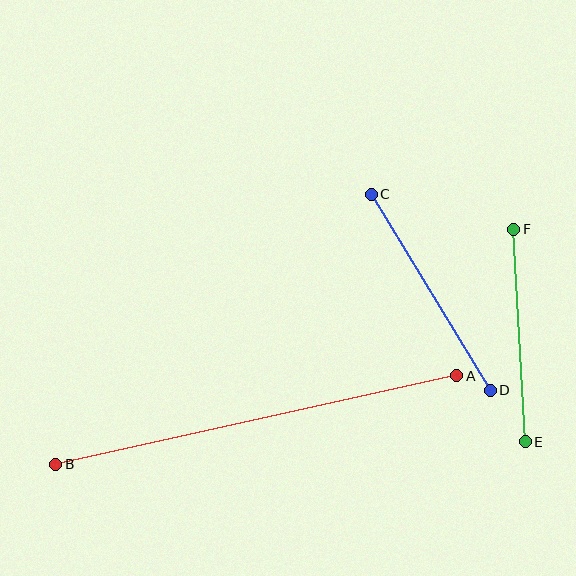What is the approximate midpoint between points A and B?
The midpoint is at approximately (256, 420) pixels.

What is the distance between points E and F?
The distance is approximately 213 pixels.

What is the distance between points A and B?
The distance is approximately 410 pixels.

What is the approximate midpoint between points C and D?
The midpoint is at approximately (431, 292) pixels.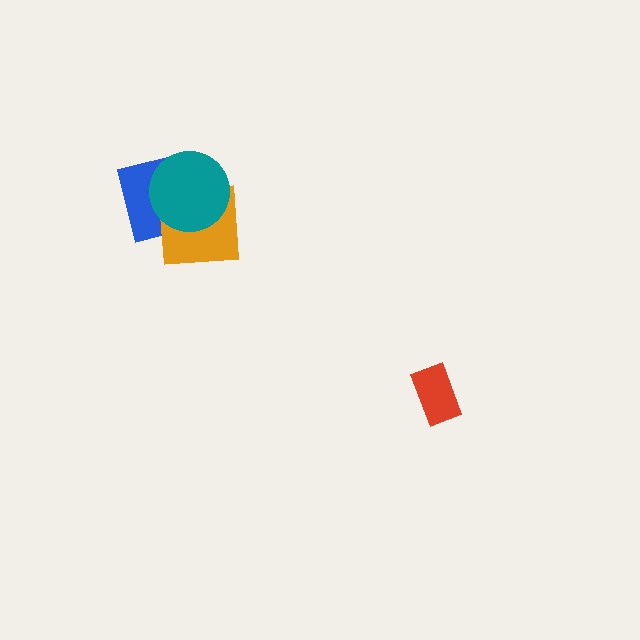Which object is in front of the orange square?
The teal circle is in front of the orange square.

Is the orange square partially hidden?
Yes, it is partially covered by another shape.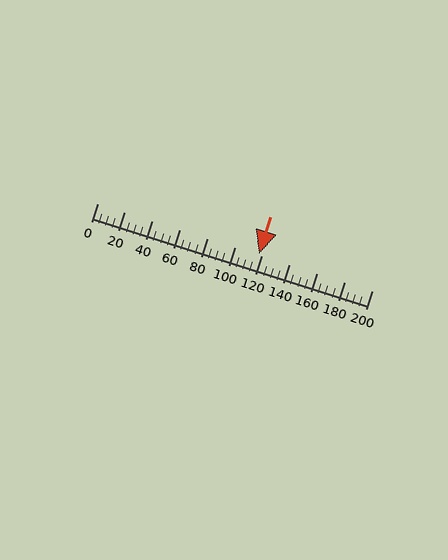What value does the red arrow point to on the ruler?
The red arrow points to approximately 117.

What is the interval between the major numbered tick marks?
The major tick marks are spaced 20 units apart.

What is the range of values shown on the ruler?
The ruler shows values from 0 to 200.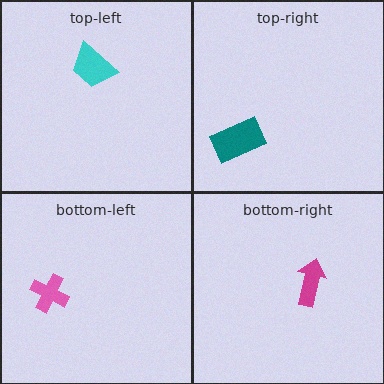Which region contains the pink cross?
The bottom-left region.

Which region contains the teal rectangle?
The top-right region.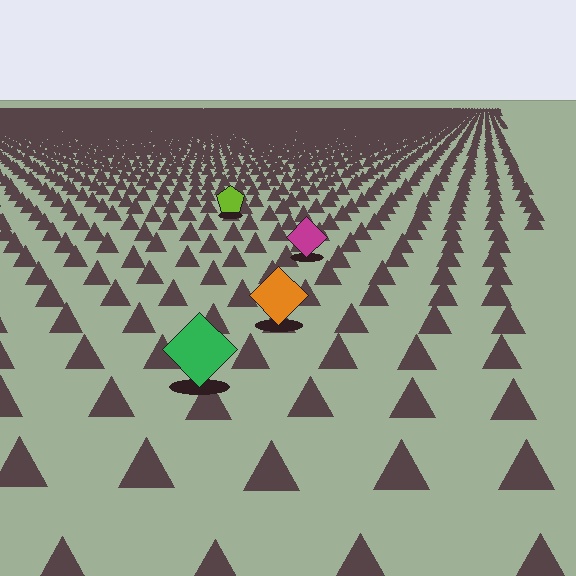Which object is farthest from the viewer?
The lime pentagon is farthest from the viewer. It appears smaller and the ground texture around it is denser.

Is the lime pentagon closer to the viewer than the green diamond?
No. The green diamond is closer — you can tell from the texture gradient: the ground texture is coarser near it.